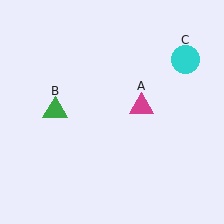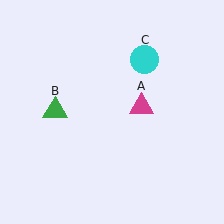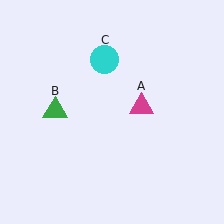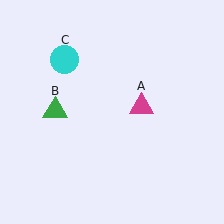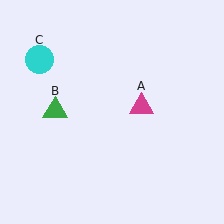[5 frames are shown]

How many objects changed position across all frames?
1 object changed position: cyan circle (object C).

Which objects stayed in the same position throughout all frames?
Magenta triangle (object A) and green triangle (object B) remained stationary.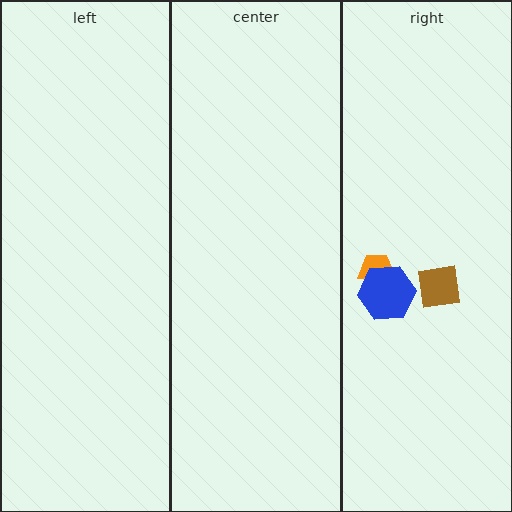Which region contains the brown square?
The right region.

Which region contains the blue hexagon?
The right region.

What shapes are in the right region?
The orange trapezoid, the brown square, the blue hexagon.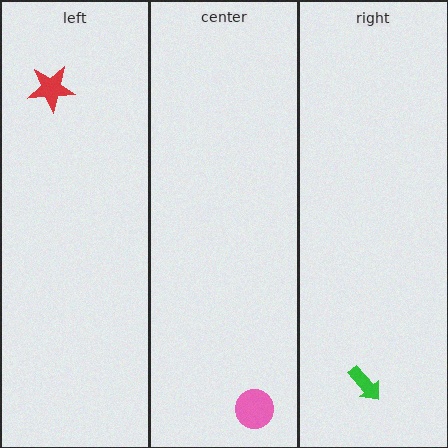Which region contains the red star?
The left region.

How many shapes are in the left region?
1.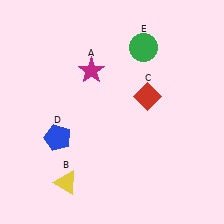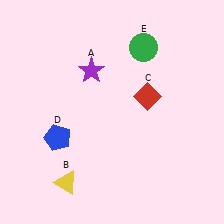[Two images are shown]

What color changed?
The star (A) changed from magenta in Image 1 to purple in Image 2.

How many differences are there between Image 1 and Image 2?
There is 1 difference between the two images.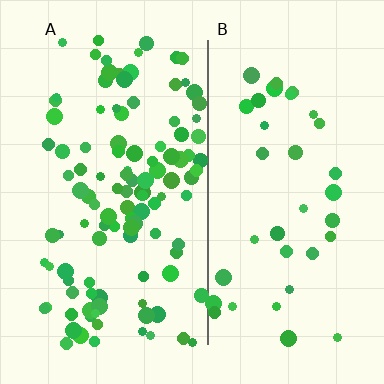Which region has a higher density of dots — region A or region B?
A (the left).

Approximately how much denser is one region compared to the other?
Approximately 3.1× — region A over region B.